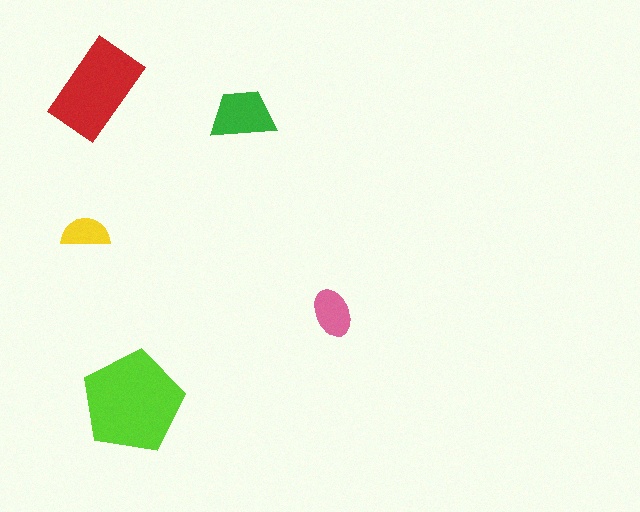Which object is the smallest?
The yellow semicircle.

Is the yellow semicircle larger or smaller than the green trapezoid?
Smaller.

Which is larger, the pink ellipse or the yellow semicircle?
The pink ellipse.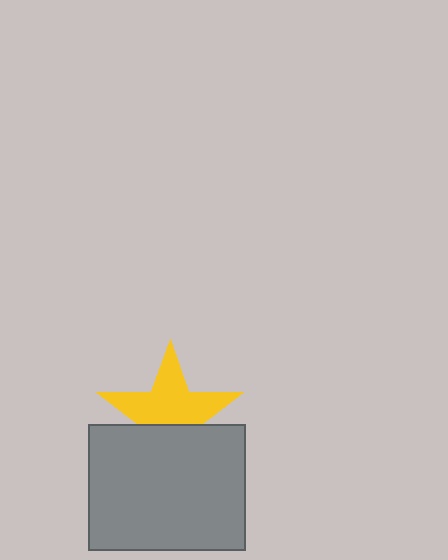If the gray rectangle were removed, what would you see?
You would see the complete yellow star.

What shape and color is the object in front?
The object in front is a gray rectangle.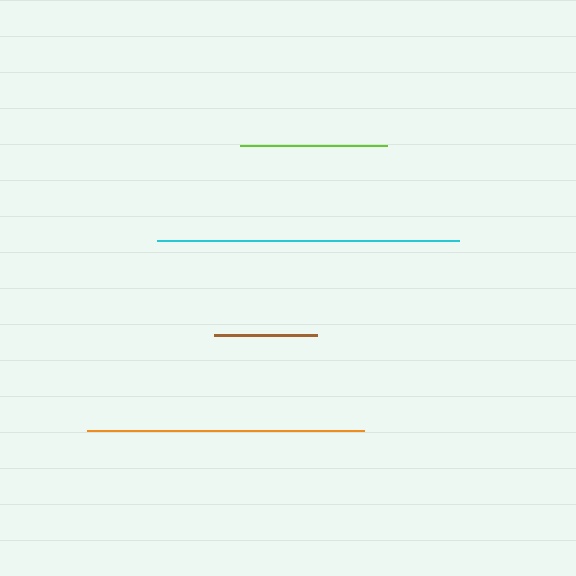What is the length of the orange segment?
The orange segment is approximately 277 pixels long.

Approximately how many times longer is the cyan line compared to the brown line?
The cyan line is approximately 2.9 times the length of the brown line.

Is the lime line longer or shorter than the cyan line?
The cyan line is longer than the lime line.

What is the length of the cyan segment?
The cyan segment is approximately 301 pixels long.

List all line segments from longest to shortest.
From longest to shortest: cyan, orange, lime, brown.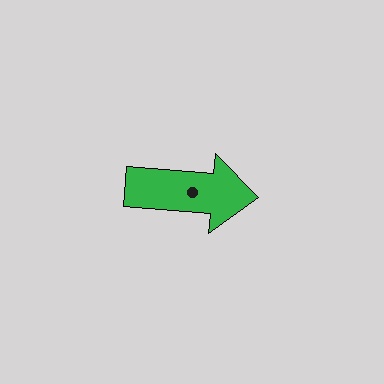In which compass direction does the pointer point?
East.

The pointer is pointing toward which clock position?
Roughly 3 o'clock.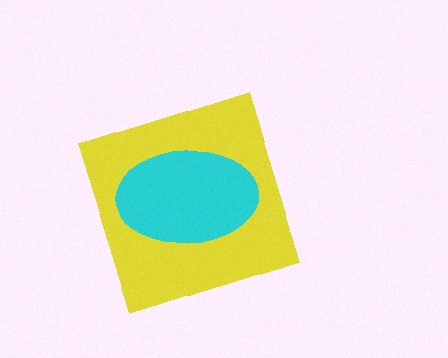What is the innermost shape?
The cyan ellipse.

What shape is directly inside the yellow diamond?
The cyan ellipse.